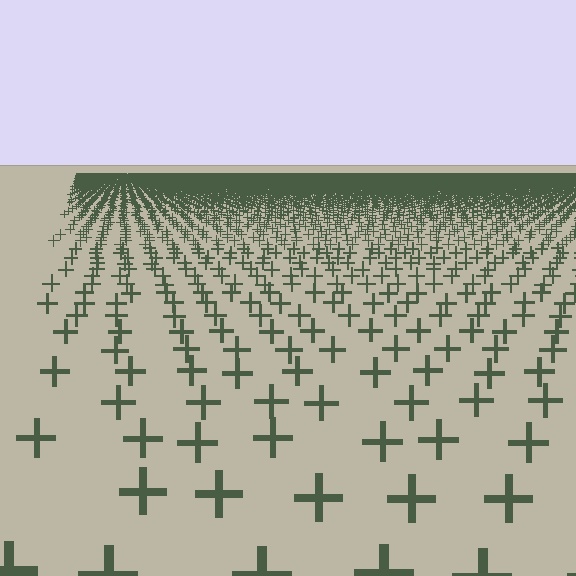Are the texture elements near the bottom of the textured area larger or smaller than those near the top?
Larger. Near the bottom, elements are closer to the viewer and appear at a bigger on-screen size.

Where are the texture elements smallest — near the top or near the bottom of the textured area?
Near the top.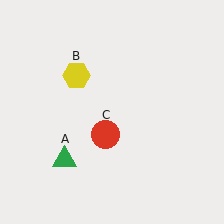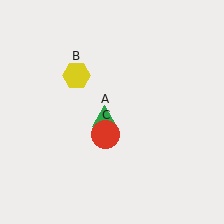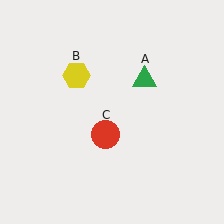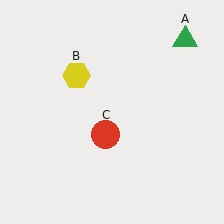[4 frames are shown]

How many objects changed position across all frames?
1 object changed position: green triangle (object A).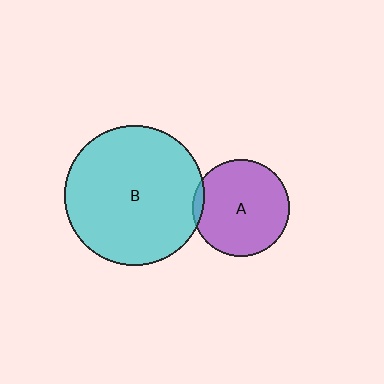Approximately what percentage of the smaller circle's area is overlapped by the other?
Approximately 5%.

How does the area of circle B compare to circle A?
Approximately 2.1 times.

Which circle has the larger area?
Circle B (cyan).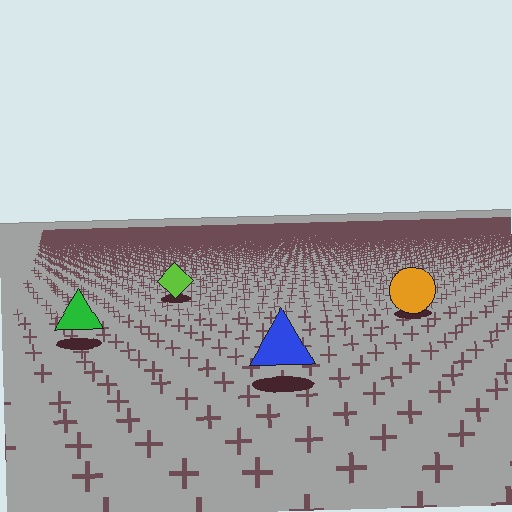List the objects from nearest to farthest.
From nearest to farthest: the blue triangle, the green triangle, the orange circle, the lime diamond.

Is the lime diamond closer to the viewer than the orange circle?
No. The orange circle is closer — you can tell from the texture gradient: the ground texture is coarser near it.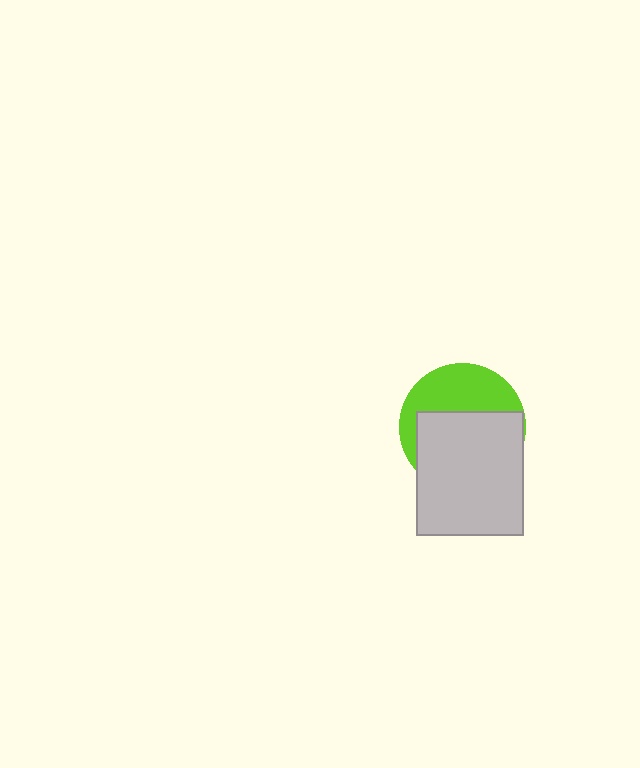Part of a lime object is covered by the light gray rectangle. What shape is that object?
It is a circle.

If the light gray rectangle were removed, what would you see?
You would see the complete lime circle.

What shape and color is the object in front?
The object in front is a light gray rectangle.